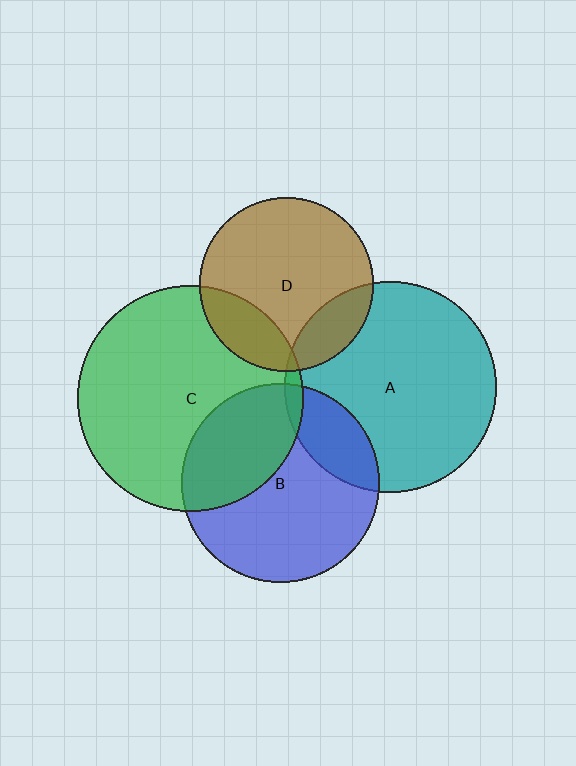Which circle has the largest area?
Circle C (green).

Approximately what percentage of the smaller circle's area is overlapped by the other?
Approximately 35%.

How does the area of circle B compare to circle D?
Approximately 1.3 times.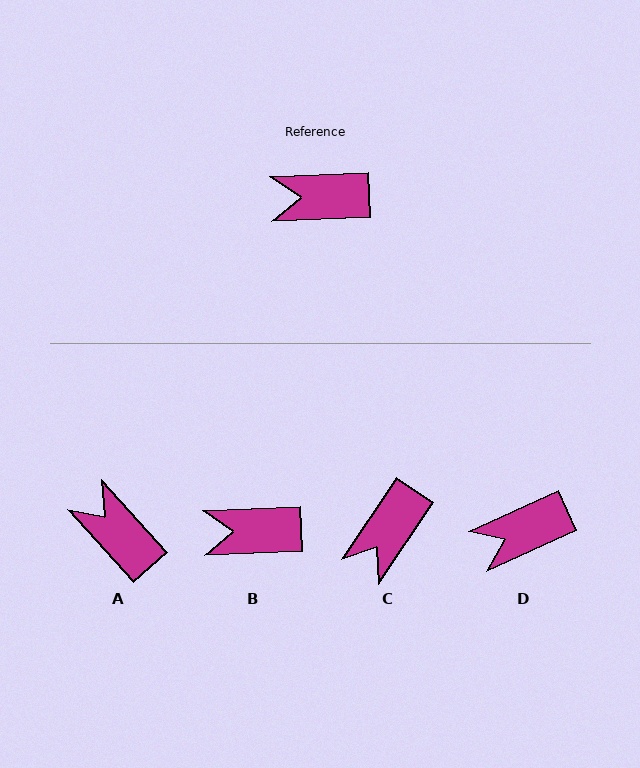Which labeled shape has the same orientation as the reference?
B.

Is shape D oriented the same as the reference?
No, it is off by about 22 degrees.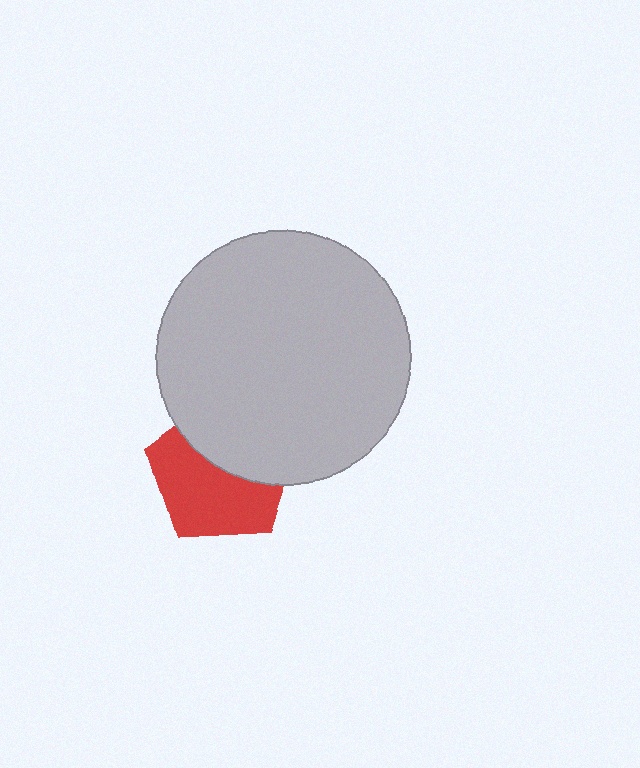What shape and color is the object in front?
The object in front is a light gray circle.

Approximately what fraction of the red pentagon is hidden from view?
Roughly 43% of the red pentagon is hidden behind the light gray circle.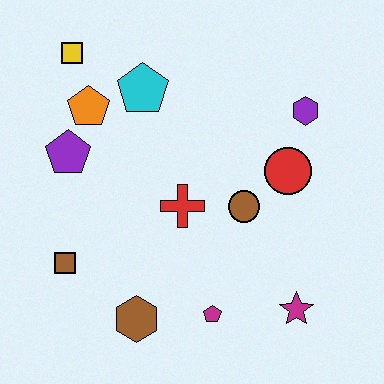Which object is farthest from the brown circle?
The yellow square is farthest from the brown circle.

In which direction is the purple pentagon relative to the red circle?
The purple pentagon is to the left of the red circle.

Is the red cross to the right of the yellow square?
Yes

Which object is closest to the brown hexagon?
The magenta pentagon is closest to the brown hexagon.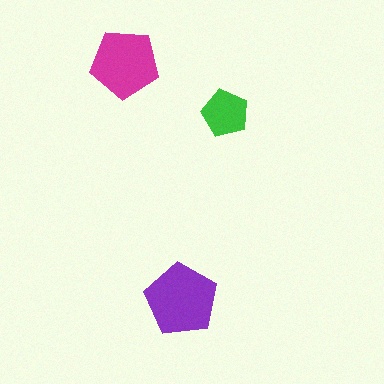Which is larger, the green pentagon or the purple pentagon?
The purple one.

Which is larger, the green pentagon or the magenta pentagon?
The magenta one.